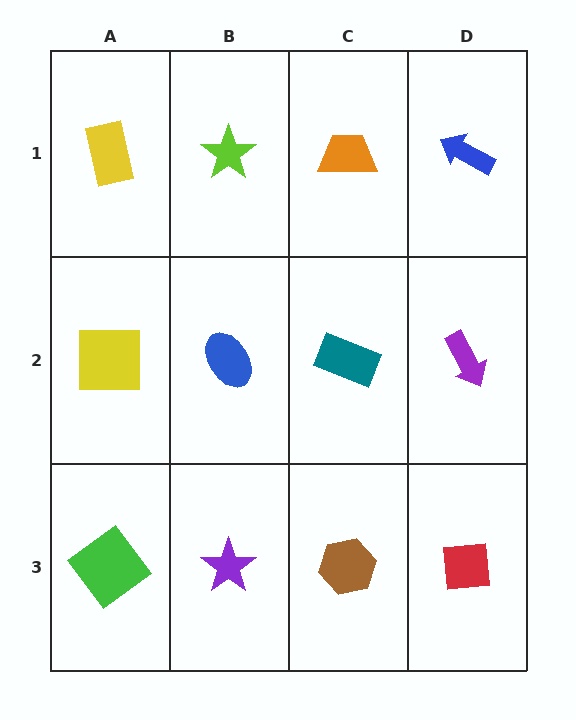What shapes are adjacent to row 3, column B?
A blue ellipse (row 2, column B), a green diamond (row 3, column A), a brown hexagon (row 3, column C).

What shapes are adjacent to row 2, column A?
A yellow rectangle (row 1, column A), a green diamond (row 3, column A), a blue ellipse (row 2, column B).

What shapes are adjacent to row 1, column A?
A yellow square (row 2, column A), a lime star (row 1, column B).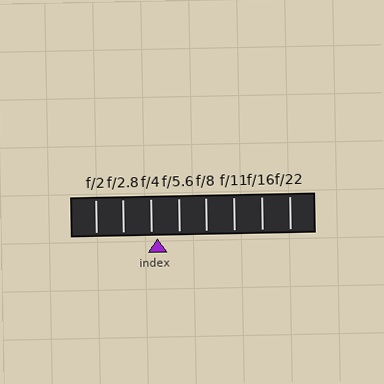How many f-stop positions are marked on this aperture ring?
There are 8 f-stop positions marked.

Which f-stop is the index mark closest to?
The index mark is closest to f/4.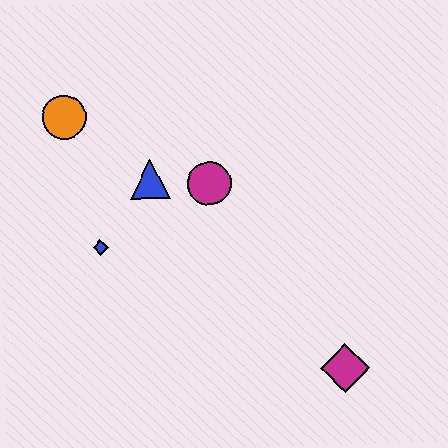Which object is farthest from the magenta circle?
The magenta diamond is farthest from the magenta circle.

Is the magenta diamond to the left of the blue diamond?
No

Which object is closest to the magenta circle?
The blue triangle is closest to the magenta circle.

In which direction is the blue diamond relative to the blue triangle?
The blue diamond is below the blue triangle.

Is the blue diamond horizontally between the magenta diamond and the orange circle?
Yes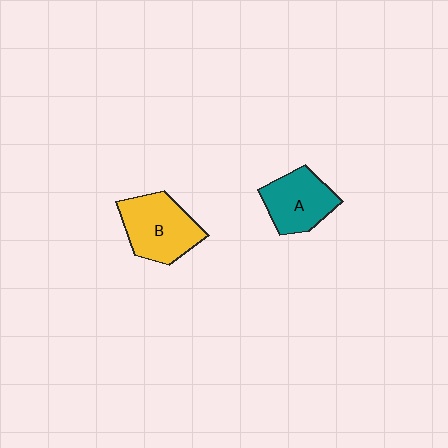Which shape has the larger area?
Shape B (yellow).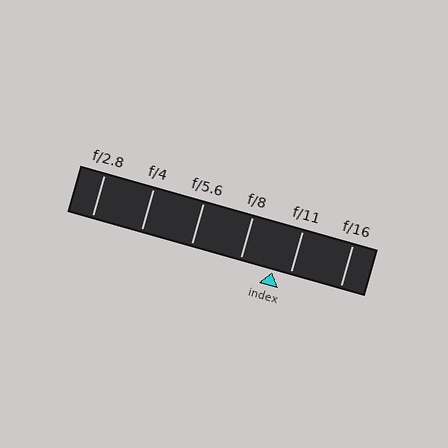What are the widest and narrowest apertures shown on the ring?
The widest aperture shown is f/2.8 and the narrowest is f/16.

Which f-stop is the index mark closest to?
The index mark is closest to f/11.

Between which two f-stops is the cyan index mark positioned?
The index mark is between f/8 and f/11.